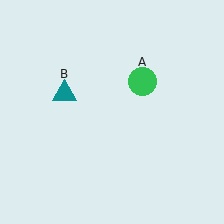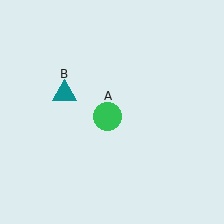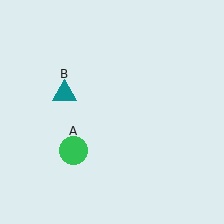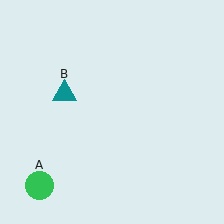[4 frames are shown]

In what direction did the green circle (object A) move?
The green circle (object A) moved down and to the left.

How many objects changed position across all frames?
1 object changed position: green circle (object A).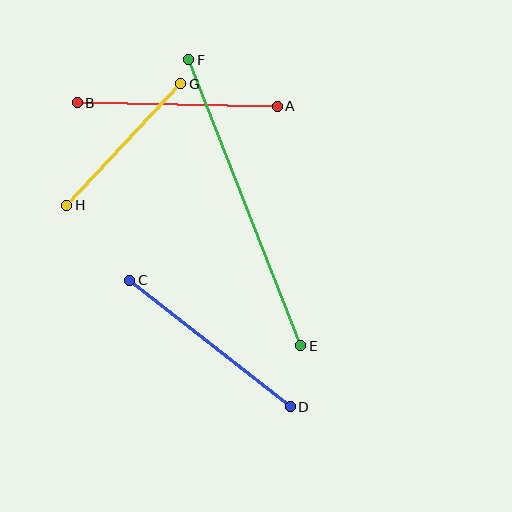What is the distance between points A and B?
The distance is approximately 200 pixels.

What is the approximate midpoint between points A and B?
The midpoint is at approximately (177, 105) pixels.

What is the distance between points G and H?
The distance is approximately 167 pixels.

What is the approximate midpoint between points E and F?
The midpoint is at approximately (245, 203) pixels.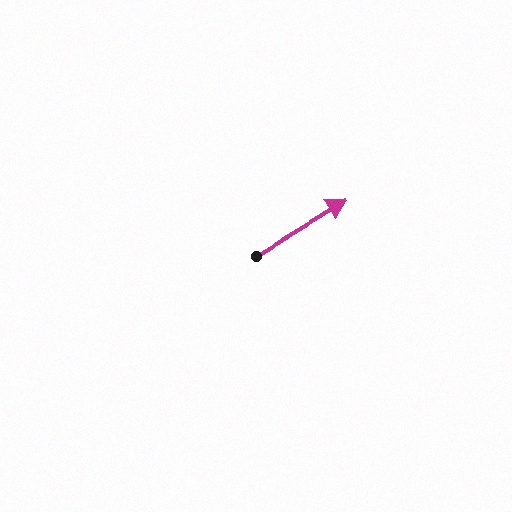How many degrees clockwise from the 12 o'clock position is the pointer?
Approximately 59 degrees.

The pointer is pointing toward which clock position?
Roughly 2 o'clock.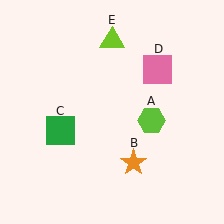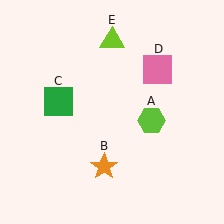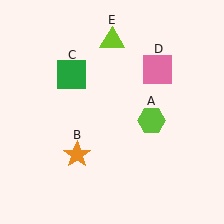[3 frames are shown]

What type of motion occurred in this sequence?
The orange star (object B), green square (object C) rotated clockwise around the center of the scene.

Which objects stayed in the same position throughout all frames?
Lime hexagon (object A) and pink square (object D) and lime triangle (object E) remained stationary.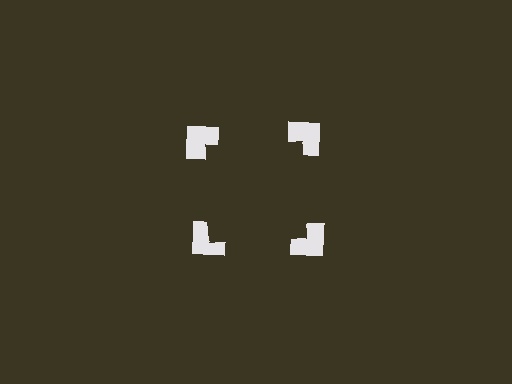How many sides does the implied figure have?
4 sides.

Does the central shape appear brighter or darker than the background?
It typically appears slightly darker than the background, even though no actual brightness change is drawn.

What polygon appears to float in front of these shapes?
An illusory square — its edges are inferred from the aligned wedge cuts in the notched squares, not physically drawn.